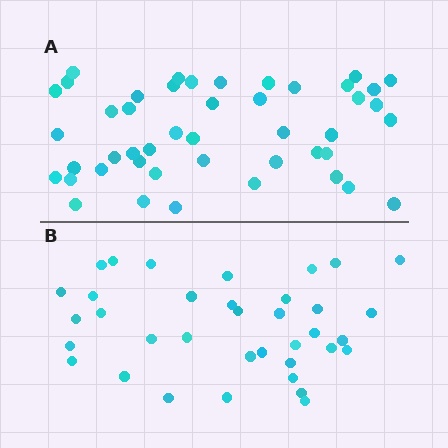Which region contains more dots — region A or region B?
Region A (the top region) has more dots.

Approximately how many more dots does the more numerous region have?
Region A has roughly 10 or so more dots than region B.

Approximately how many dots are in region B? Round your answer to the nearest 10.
About 40 dots. (The exact count is 36, which rounds to 40.)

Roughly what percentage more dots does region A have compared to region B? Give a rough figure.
About 30% more.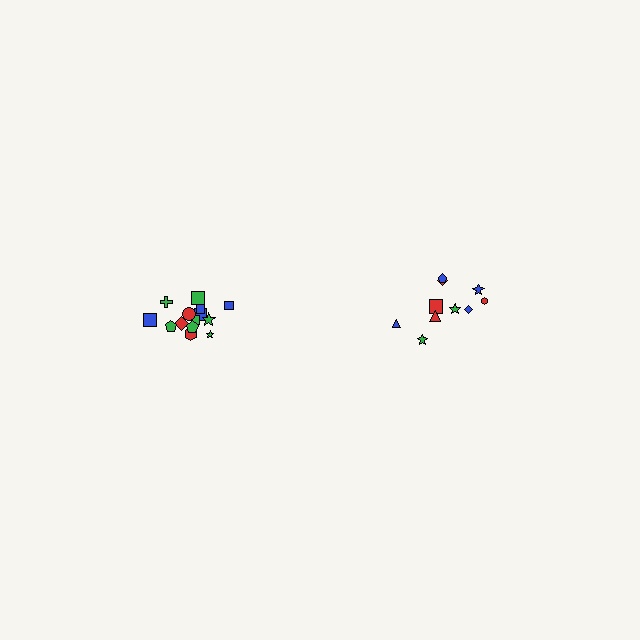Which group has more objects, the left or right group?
The left group.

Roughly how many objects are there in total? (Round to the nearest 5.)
Roughly 25 objects in total.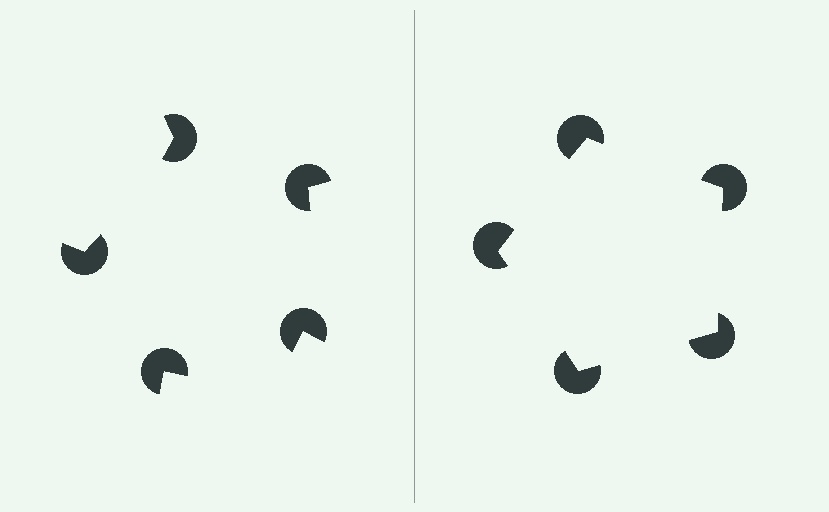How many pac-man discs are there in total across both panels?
10 — 5 on each side.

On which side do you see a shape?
An illusory pentagon appears on the right side. On the left side the wedge cuts are rotated, so no coherent shape forms.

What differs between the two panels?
The pac-man discs are positioned identically on both sides; only the wedge orientations differ. On the right they align to a pentagon; on the left they are misaligned.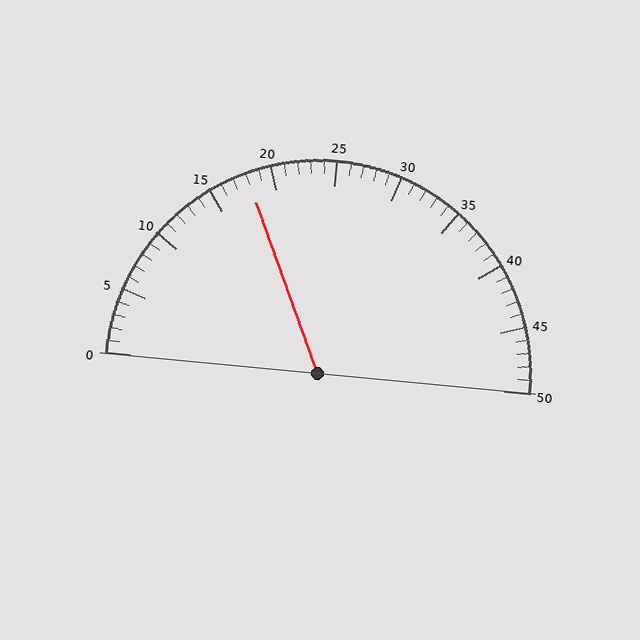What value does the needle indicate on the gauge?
The needle indicates approximately 18.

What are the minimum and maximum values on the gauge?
The gauge ranges from 0 to 50.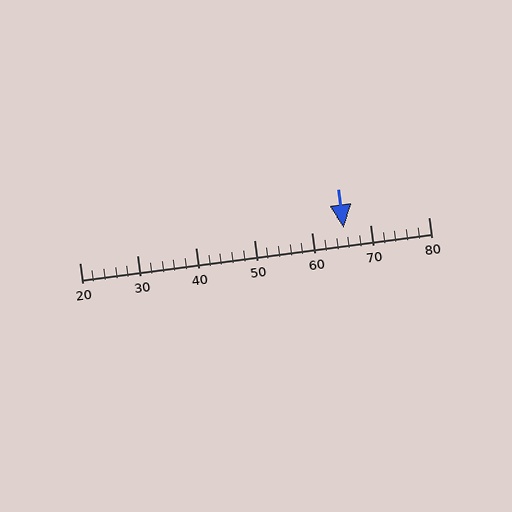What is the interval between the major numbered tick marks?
The major tick marks are spaced 10 units apart.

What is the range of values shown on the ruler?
The ruler shows values from 20 to 80.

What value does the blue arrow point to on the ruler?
The blue arrow points to approximately 65.